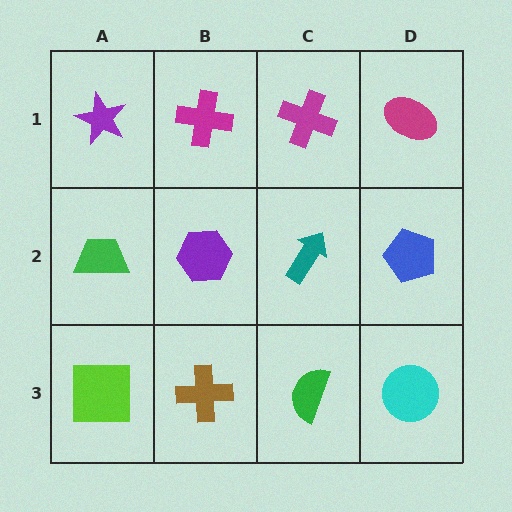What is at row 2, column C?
A teal arrow.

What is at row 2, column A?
A green trapezoid.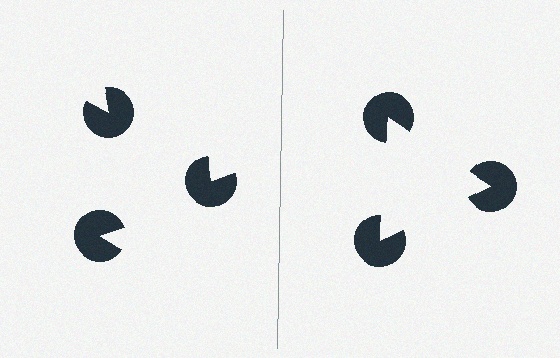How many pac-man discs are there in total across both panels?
6 — 3 on each side.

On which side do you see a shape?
An illusory triangle appears on the right side. On the left side the wedge cuts are rotated, so no coherent shape forms.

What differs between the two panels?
The pac-man discs are positioned identically on both sides; only the wedge orientations differ. On the right they align to a triangle; on the left they are misaligned.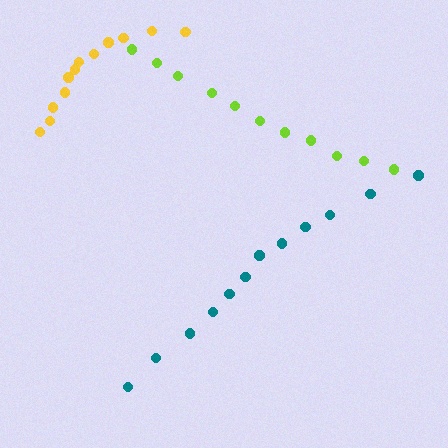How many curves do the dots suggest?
There are 3 distinct paths.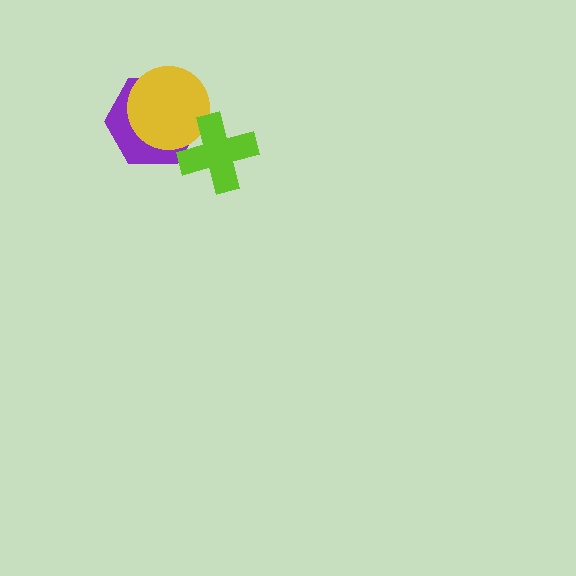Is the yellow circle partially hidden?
Yes, it is partially covered by another shape.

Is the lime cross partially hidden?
No, no other shape covers it.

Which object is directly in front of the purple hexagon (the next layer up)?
The yellow circle is directly in front of the purple hexagon.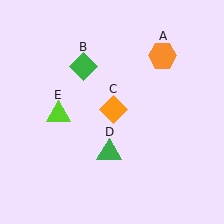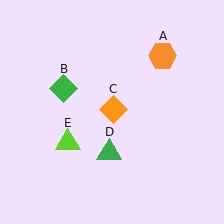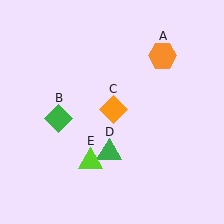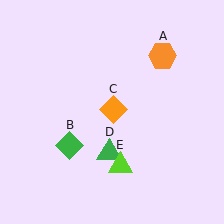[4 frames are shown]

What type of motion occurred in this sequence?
The green diamond (object B), lime triangle (object E) rotated counterclockwise around the center of the scene.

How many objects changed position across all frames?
2 objects changed position: green diamond (object B), lime triangle (object E).